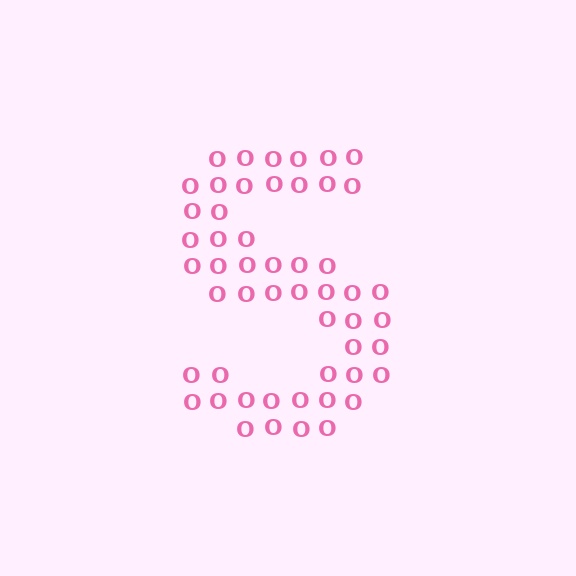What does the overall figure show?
The overall figure shows the letter S.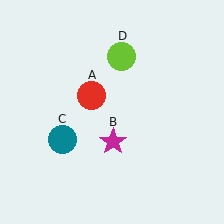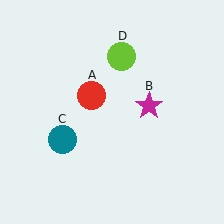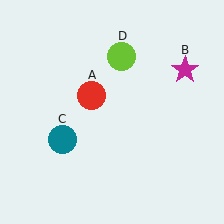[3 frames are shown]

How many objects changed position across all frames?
1 object changed position: magenta star (object B).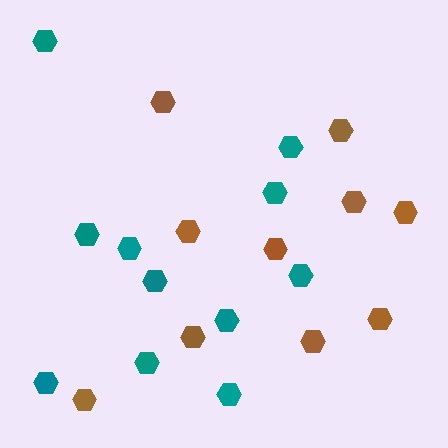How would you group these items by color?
There are 2 groups: one group of brown hexagons (10) and one group of teal hexagons (11).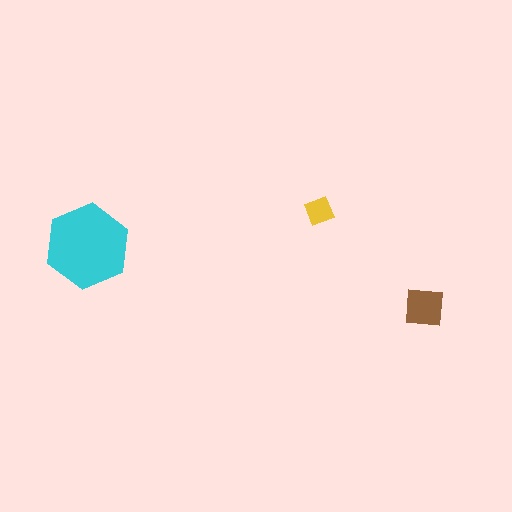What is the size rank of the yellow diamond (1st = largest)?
3rd.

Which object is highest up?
The yellow diamond is topmost.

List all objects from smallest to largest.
The yellow diamond, the brown square, the cyan hexagon.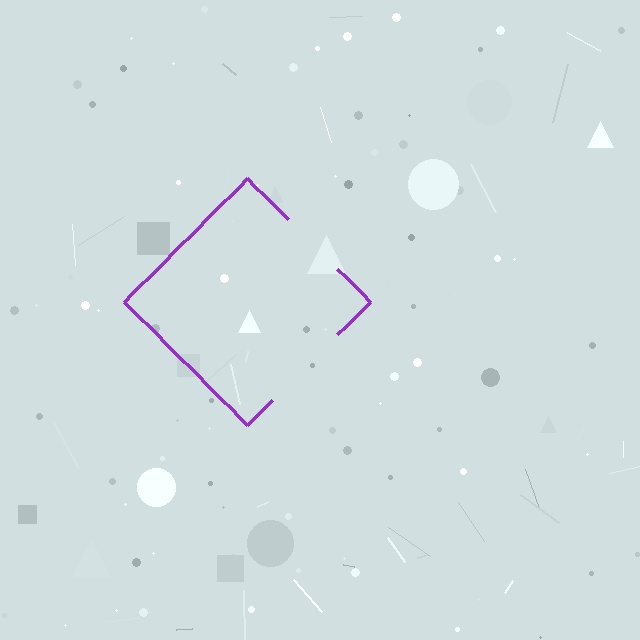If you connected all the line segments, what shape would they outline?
They would outline a diamond.